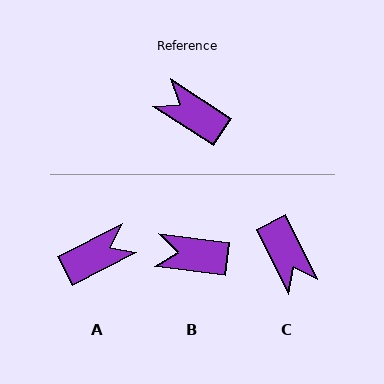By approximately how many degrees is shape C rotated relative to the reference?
Approximately 150 degrees counter-clockwise.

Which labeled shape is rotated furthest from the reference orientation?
C, about 150 degrees away.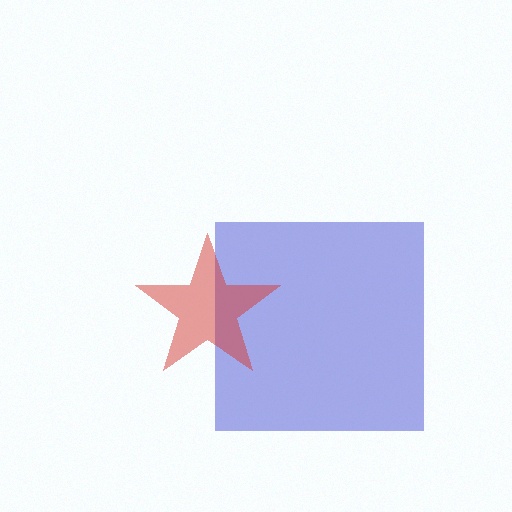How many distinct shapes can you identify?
There are 2 distinct shapes: a blue square, a red star.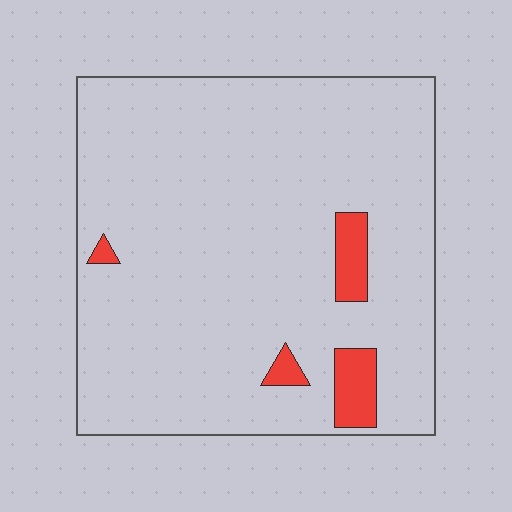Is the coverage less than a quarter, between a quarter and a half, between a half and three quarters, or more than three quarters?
Less than a quarter.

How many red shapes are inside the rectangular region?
4.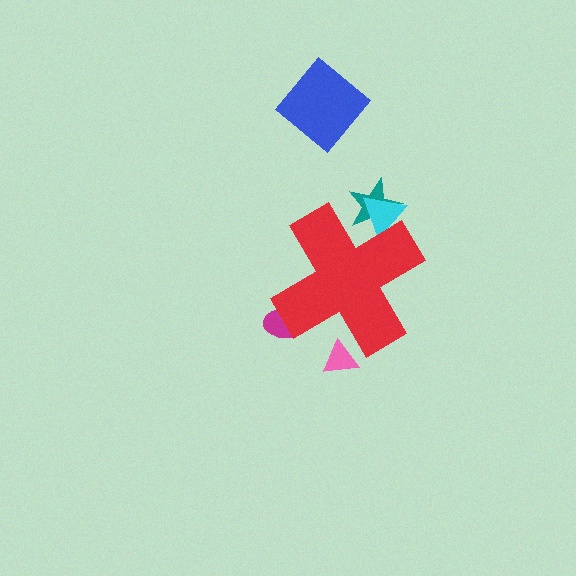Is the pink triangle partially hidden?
Yes, the pink triangle is partially hidden behind the red cross.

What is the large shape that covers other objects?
A red cross.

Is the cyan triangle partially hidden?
Yes, the cyan triangle is partially hidden behind the red cross.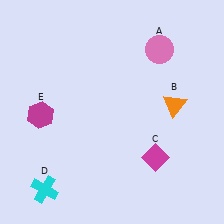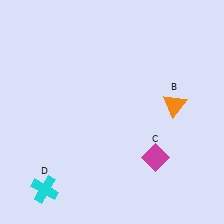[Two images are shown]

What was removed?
The magenta hexagon (E), the pink circle (A) were removed in Image 2.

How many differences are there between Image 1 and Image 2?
There are 2 differences between the two images.